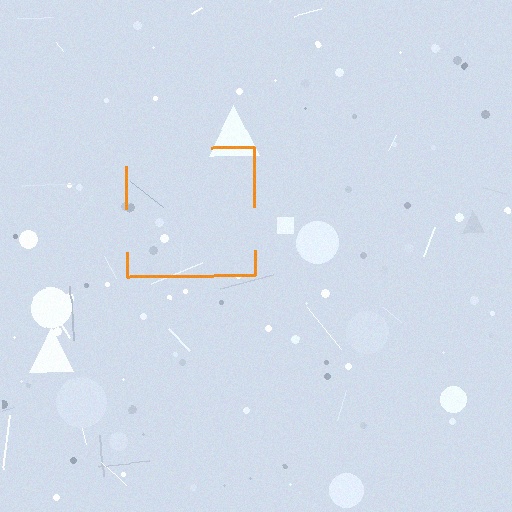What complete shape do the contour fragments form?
The contour fragments form a square.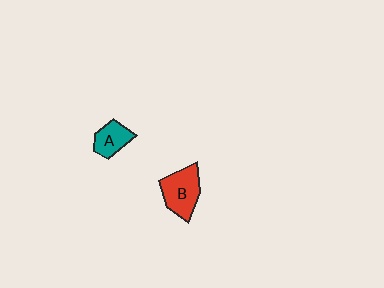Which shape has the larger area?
Shape B (red).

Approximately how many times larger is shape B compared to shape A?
Approximately 1.6 times.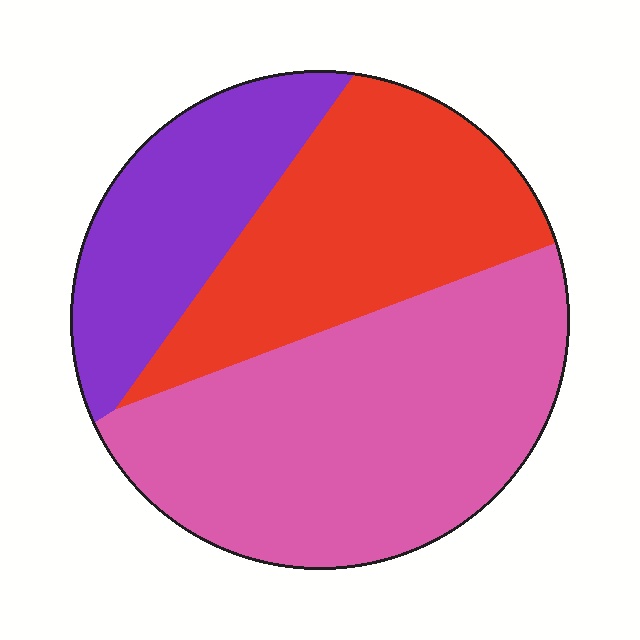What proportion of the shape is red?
Red takes up about one third (1/3) of the shape.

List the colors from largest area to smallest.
From largest to smallest: pink, red, purple.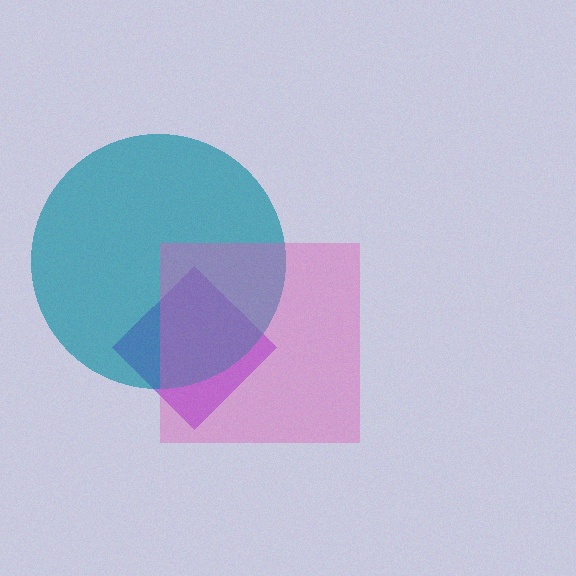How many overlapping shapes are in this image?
There are 3 overlapping shapes in the image.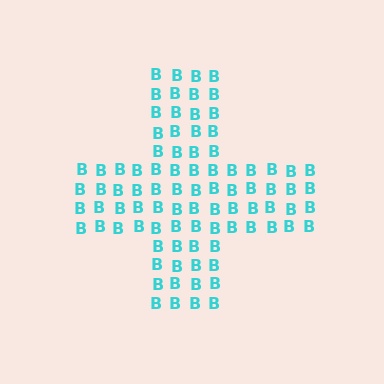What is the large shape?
The large shape is a cross.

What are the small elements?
The small elements are letter B's.